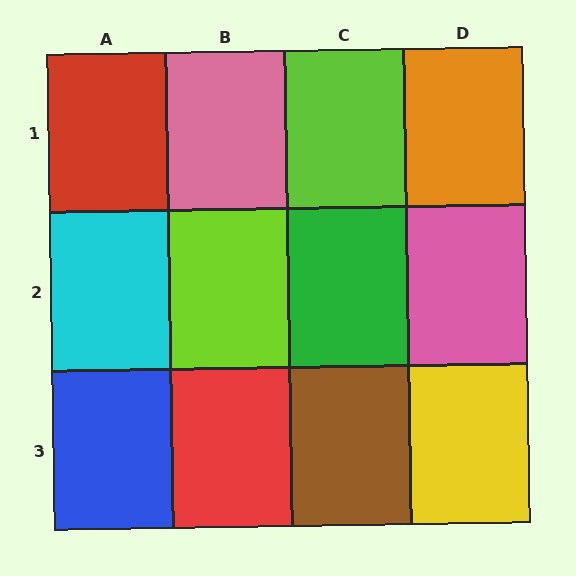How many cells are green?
1 cell is green.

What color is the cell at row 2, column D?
Pink.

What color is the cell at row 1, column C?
Lime.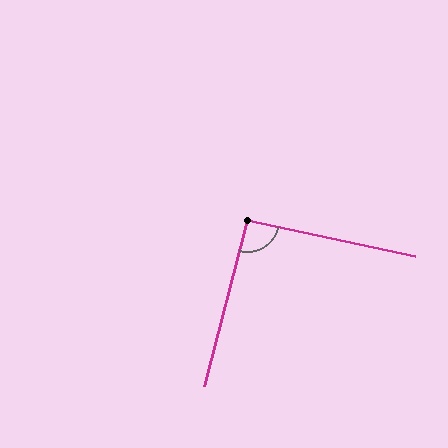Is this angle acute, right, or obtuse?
It is approximately a right angle.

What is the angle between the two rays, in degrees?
Approximately 92 degrees.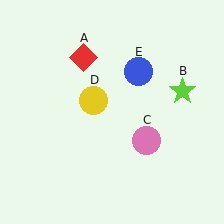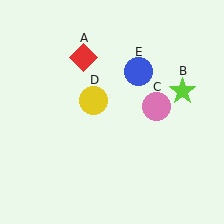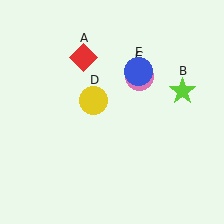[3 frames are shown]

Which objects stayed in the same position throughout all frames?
Red diamond (object A) and lime star (object B) and yellow circle (object D) and blue circle (object E) remained stationary.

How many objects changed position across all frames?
1 object changed position: pink circle (object C).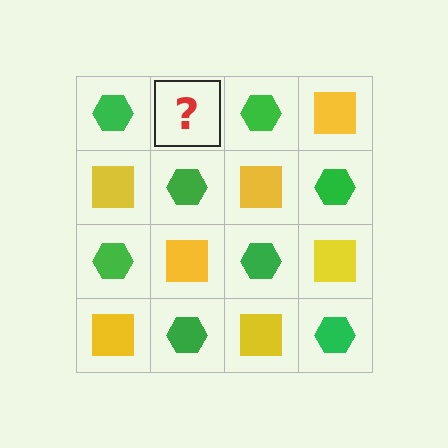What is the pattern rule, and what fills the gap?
The rule is that it alternates green hexagon and yellow square in a checkerboard pattern. The gap should be filled with a yellow square.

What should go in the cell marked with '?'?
The missing cell should contain a yellow square.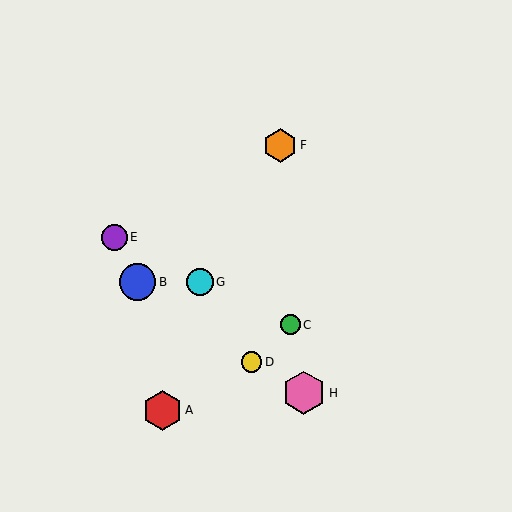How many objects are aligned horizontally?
2 objects (B, G) are aligned horizontally.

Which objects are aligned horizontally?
Objects B, G are aligned horizontally.